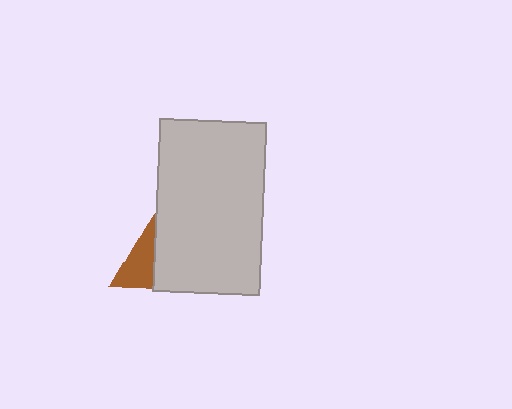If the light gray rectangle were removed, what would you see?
You would see the complete brown triangle.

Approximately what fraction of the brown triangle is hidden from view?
Roughly 61% of the brown triangle is hidden behind the light gray rectangle.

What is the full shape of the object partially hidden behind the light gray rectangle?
The partially hidden object is a brown triangle.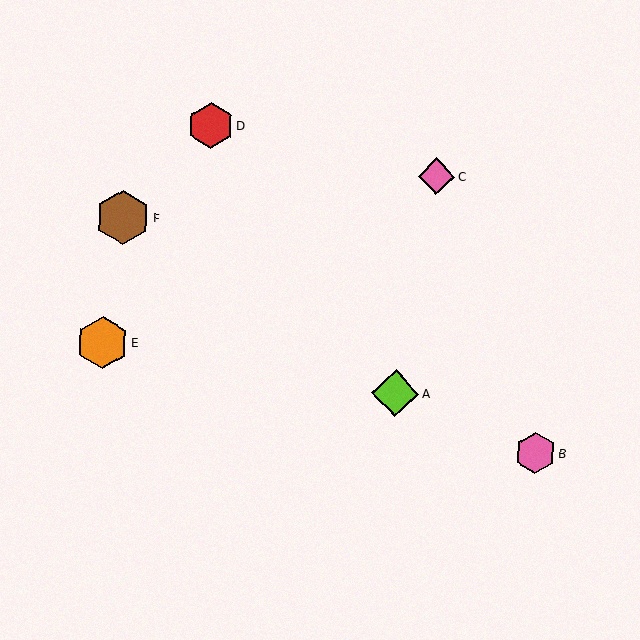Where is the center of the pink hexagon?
The center of the pink hexagon is at (535, 453).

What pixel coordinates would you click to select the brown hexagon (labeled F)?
Click at (123, 217) to select the brown hexagon F.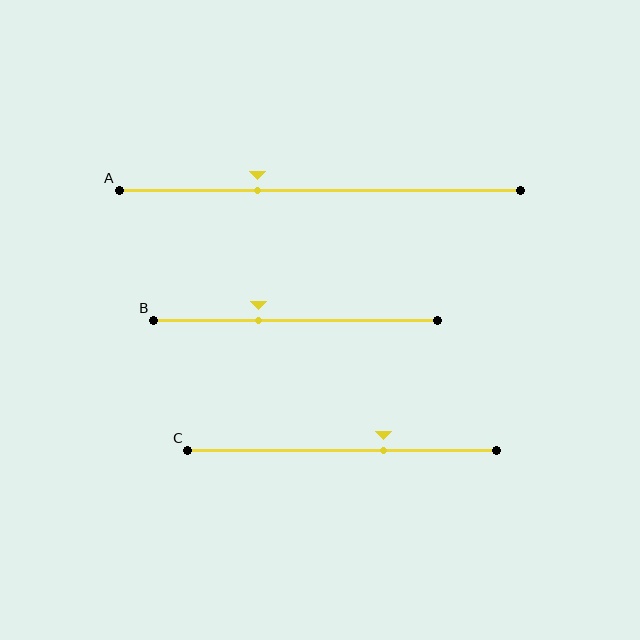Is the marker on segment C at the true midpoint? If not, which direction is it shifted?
No, the marker on segment C is shifted to the right by about 13% of the segment length.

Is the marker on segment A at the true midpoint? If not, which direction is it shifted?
No, the marker on segment A is shifted to the left by about 15% of the segment length.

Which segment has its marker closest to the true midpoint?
Segment B has its marker closest to the true midpoint.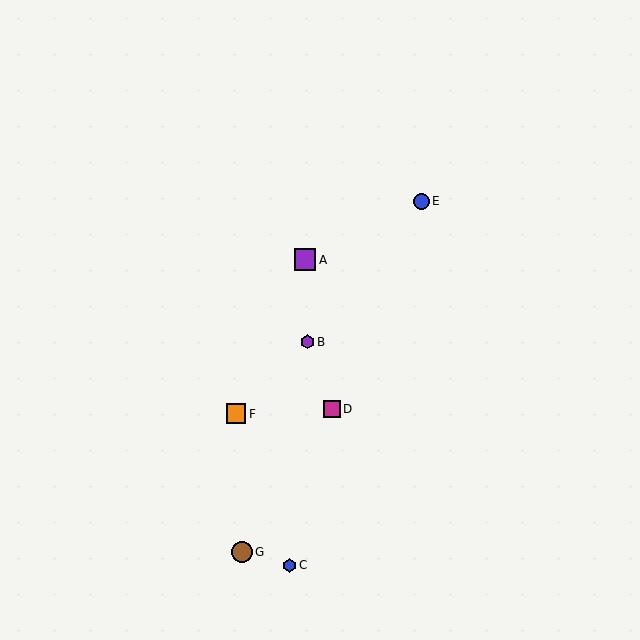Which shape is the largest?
The purple square (labeled A) is the largest.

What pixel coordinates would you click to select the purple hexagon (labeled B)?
Click at (307, 342) to select the purple hexagon B.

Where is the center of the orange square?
The center of the orange square is at (236, 414).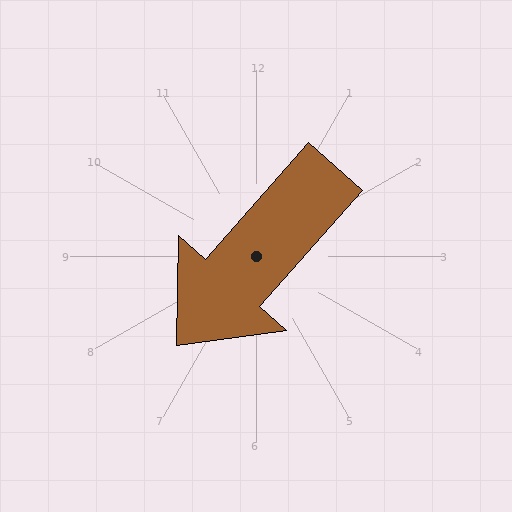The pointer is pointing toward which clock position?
Roughly 7 o'clock.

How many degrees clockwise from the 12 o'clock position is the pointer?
Approximately 222 degrees.